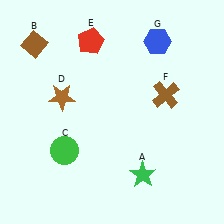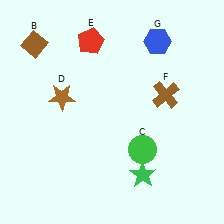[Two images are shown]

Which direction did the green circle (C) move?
The green circle (C) moved right.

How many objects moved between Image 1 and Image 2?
1 object moved between the two images.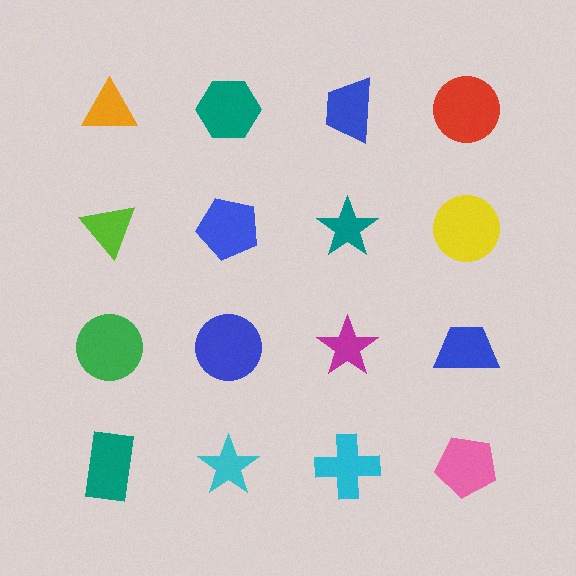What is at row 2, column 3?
A teal star.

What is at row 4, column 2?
A cyan star.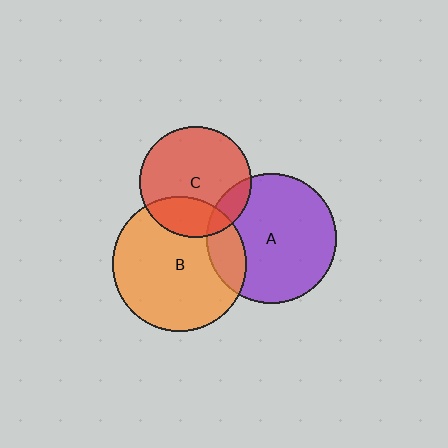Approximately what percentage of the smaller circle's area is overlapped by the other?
Approximately 20%.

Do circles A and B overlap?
Yes.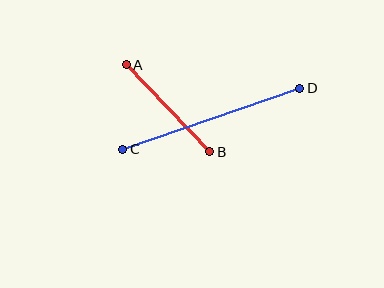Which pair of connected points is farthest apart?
Points C and D are farthest apart.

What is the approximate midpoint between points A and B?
The midpoint is at approximately (168, 108) pixels.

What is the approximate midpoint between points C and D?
The midpoint is at approximately (211, 119) pixels.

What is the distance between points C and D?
The distance is approximately 188 pixels.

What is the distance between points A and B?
The distance is approximately 121 pixels.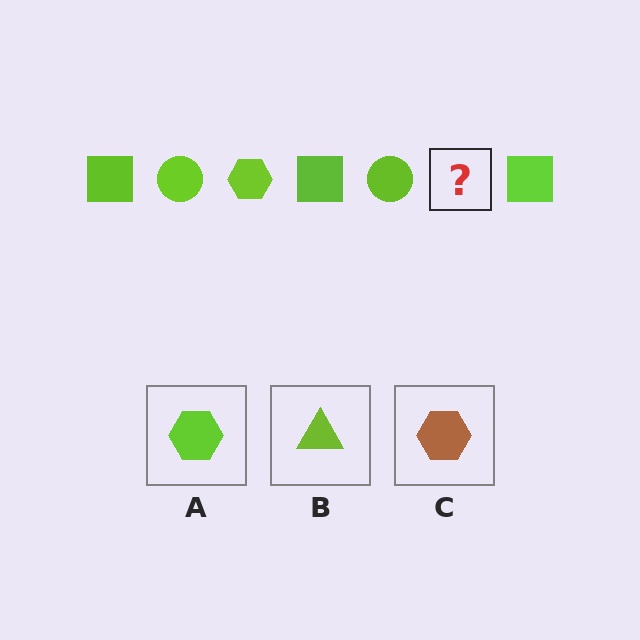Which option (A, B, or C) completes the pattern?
A.